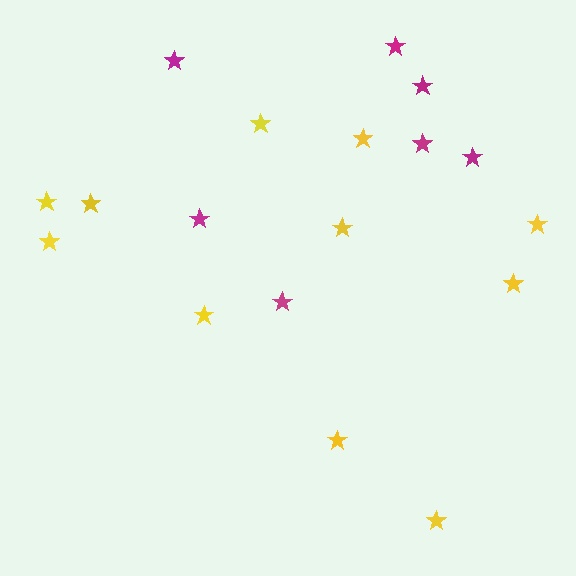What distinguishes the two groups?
There are 2 groups: one group of yellow stars (11) and one group of magenta stars (7).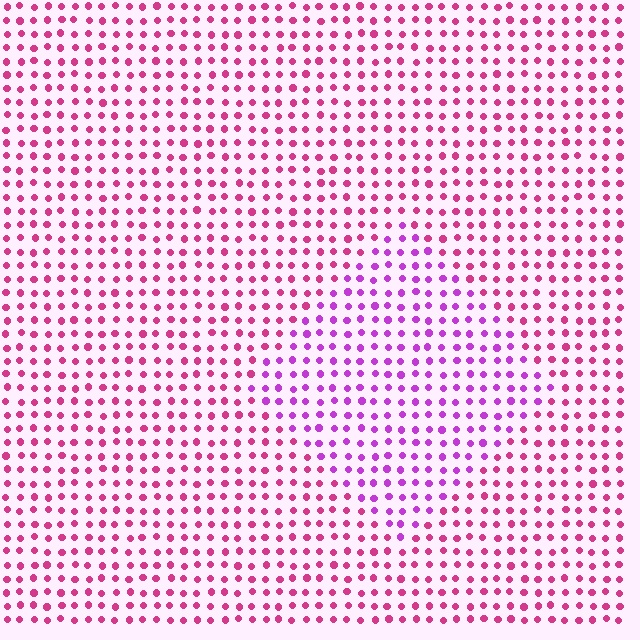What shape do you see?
I see a diamond.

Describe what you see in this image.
The image is filled with small magenta elements in a uniform arrangement. A diamond-shaped region is visible where the elements are tinted to a slightly different hue, forming a subtle color boundary.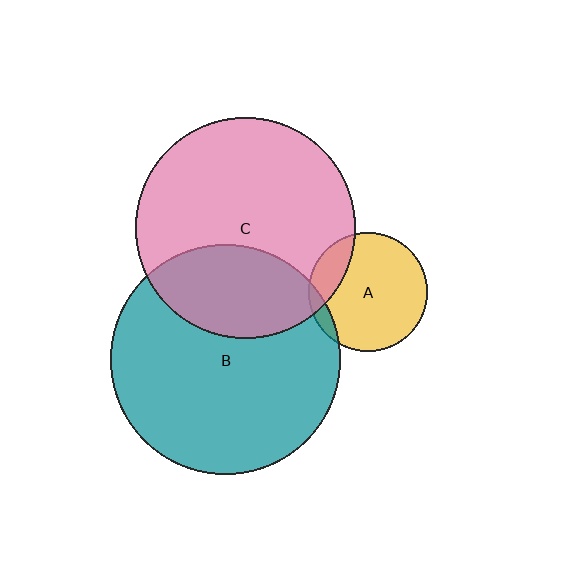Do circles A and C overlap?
Yes.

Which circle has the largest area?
Circle B (teal).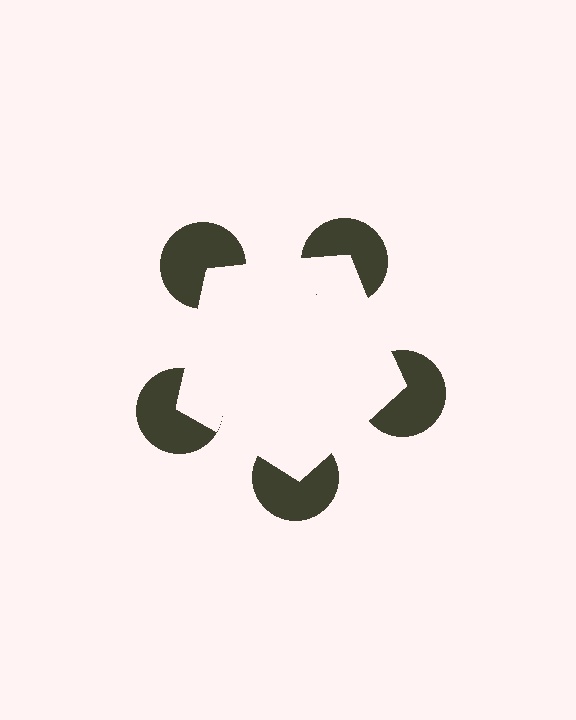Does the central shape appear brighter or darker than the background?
It typically appears slightly brighter than the background, even though no actual brightness change is drawn.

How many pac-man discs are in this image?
There are 5 — one at each vertex of the illusory pentagon.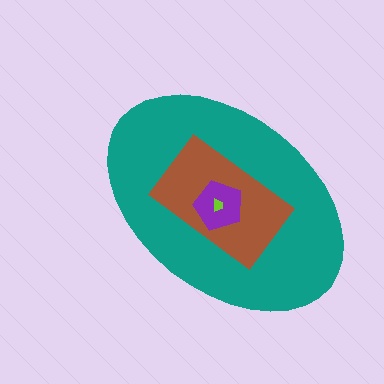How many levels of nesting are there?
4.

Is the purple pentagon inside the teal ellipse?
Yes.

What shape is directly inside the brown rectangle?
The purple pentagon.